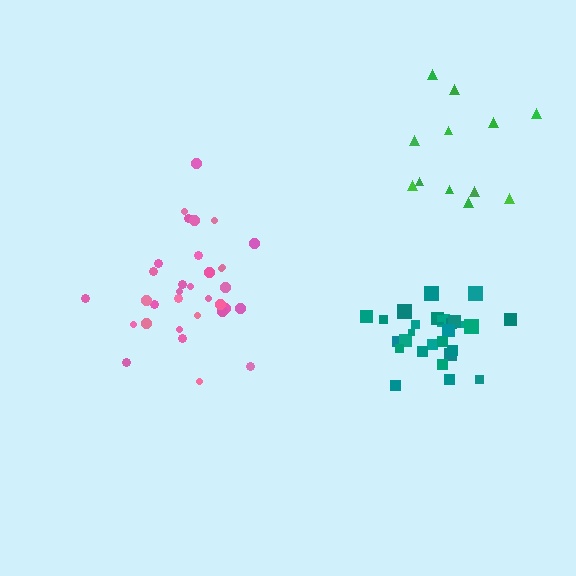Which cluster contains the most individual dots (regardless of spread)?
Pink (33).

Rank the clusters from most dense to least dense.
teal, pink, green.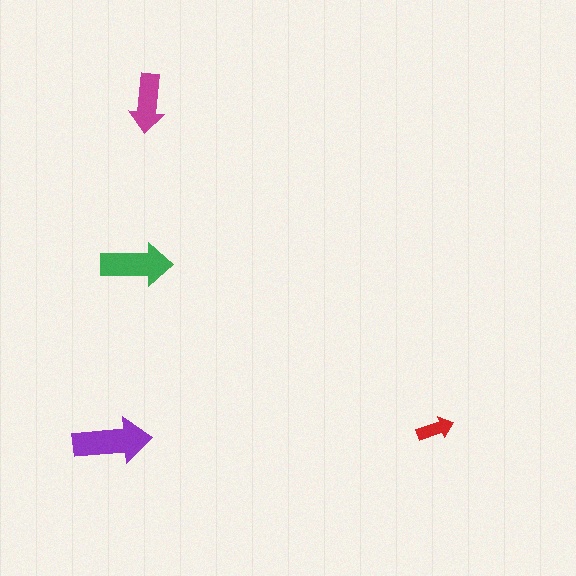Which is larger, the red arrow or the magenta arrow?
The magenta one.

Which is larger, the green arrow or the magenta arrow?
The green one.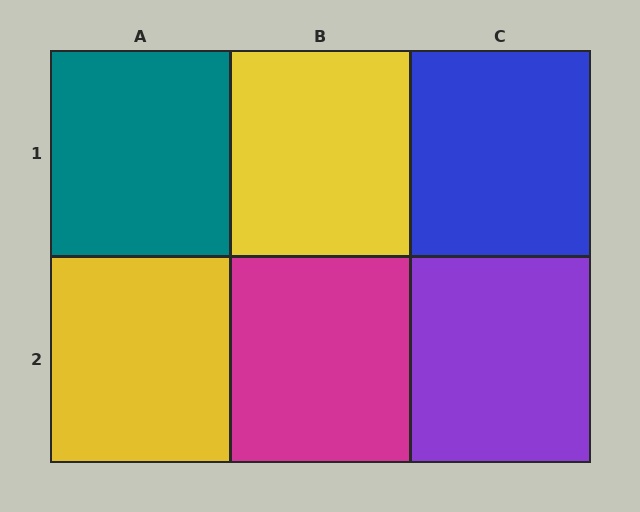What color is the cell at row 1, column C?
Blue.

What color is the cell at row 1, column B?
Yellow.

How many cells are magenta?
1 cell is magenta.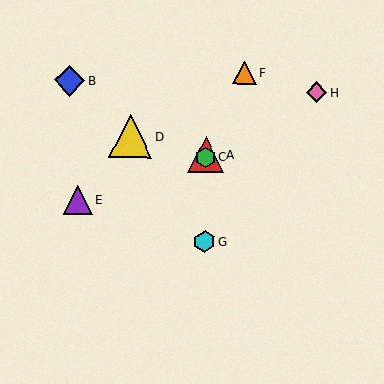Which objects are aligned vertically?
Objects A, C, G are aligned vertically.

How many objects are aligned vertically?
3 objects (A, C, G) are aligned vertically.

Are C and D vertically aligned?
No, C is at x≈206 and D is at x≈130.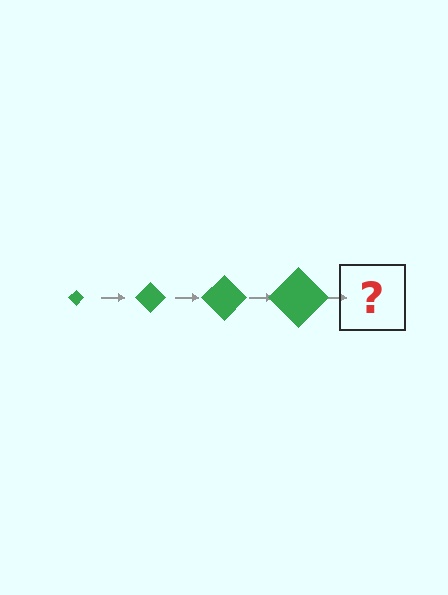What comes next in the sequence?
The next element should be a green diamond, larger than the previous one.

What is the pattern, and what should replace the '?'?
The pattern is that the diamond gets progressively larger each step. The '?' should be a green diamond, larger than the previous one.